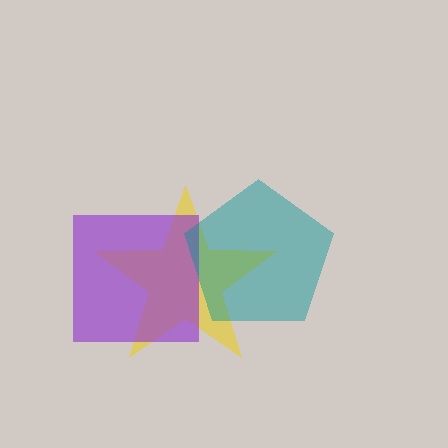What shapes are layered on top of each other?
The layered shapes are: a yellow star, a purple square, a teal pentagon.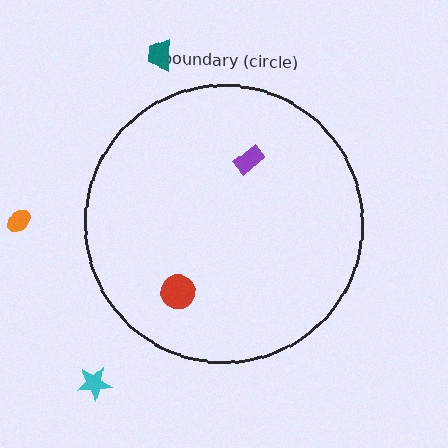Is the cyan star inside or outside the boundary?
Outside.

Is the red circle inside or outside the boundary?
Inside.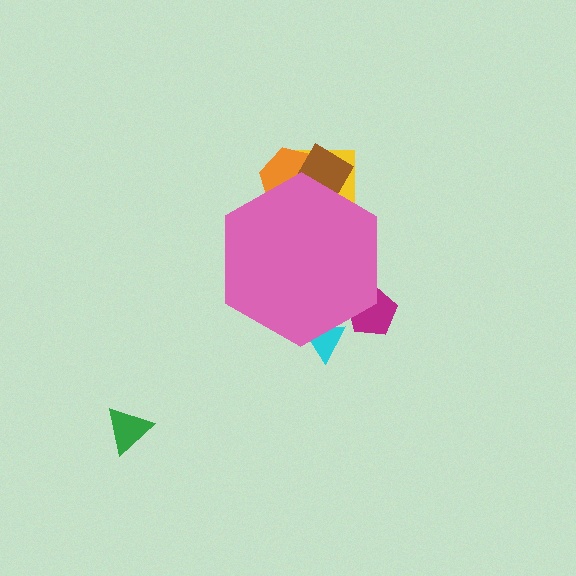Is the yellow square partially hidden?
Yes, the yellow square is partially hidden behind the pink hexagon.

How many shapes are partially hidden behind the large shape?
5 shapes are partially hidden.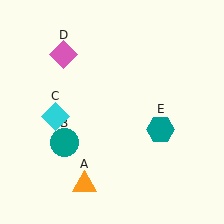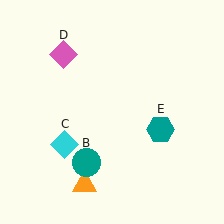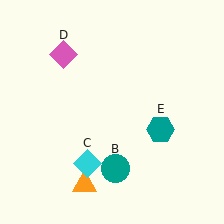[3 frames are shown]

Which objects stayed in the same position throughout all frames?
Orange triangle (object A) and pink diamond (object D) and teal hexagon (object E) remained stationary.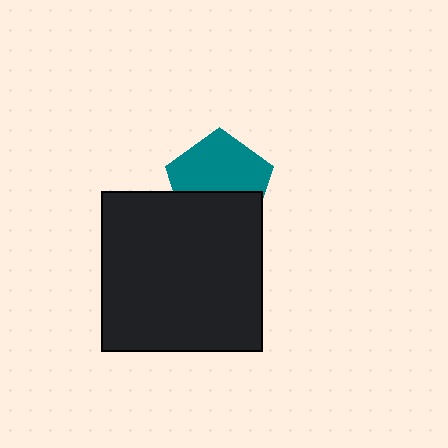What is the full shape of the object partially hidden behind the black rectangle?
The partially hidden object is a teal pentagon.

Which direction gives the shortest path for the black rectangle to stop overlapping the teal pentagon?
Moving down gives the shortest separation.